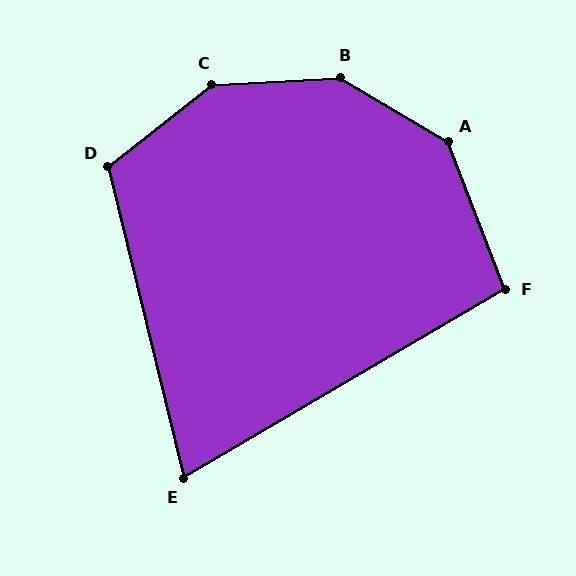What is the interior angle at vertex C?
Approximately 145 degrees (obtuse).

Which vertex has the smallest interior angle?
E, at approximately 73 degrees.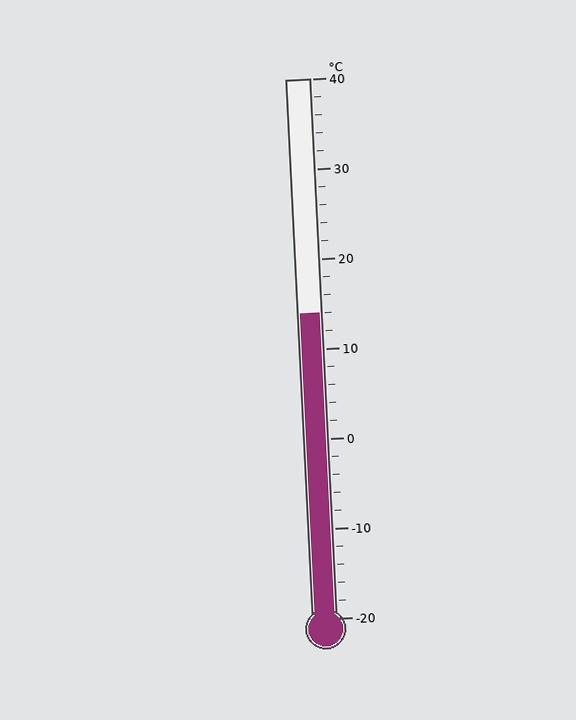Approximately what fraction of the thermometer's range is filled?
The thermometer is filled to approximately 55% of its range.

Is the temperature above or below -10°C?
The temperature is above -10°C.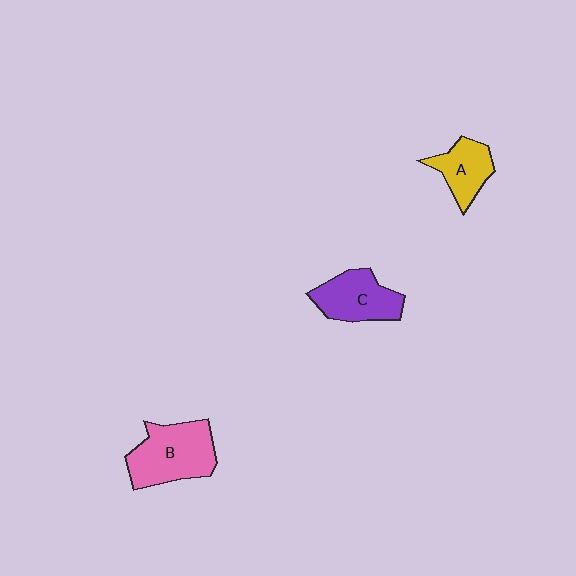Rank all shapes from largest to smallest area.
From largest to smallest: B (pink), C (purple), A (yellow).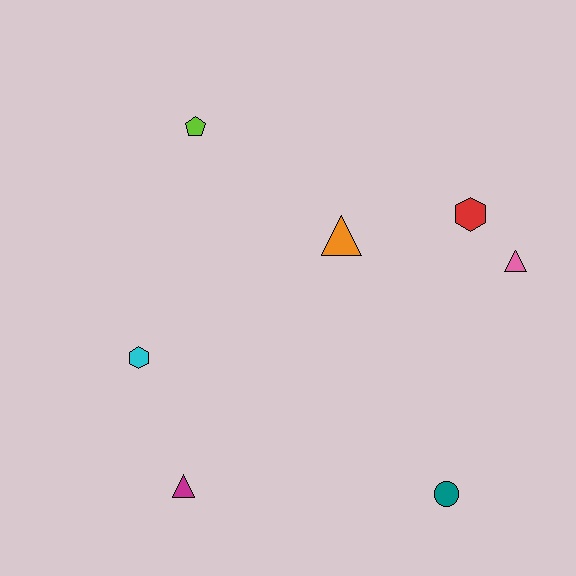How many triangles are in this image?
There are 3 triangles.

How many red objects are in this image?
There is 1 red object.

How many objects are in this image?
There are 7 objects.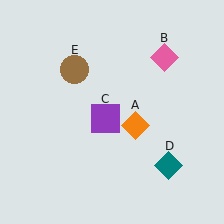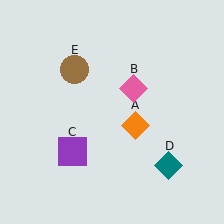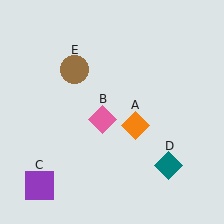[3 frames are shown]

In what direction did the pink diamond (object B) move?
The pink diamond (object B) moved down and to the left.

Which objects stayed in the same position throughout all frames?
Orange diamond (object A) and teal diamond (object D) and brown circle (object E) remained stationary.